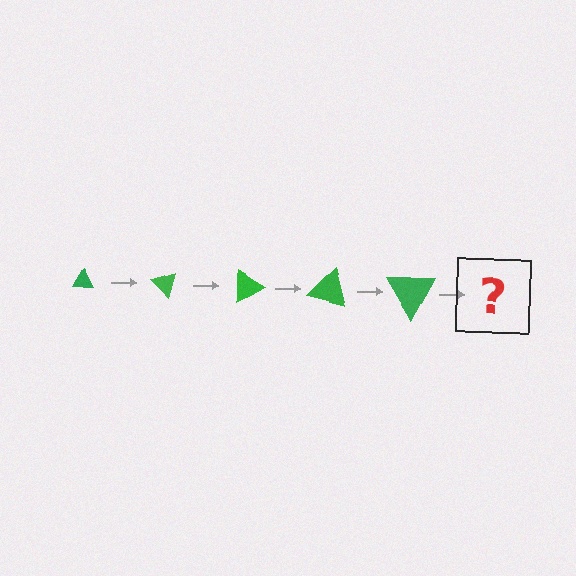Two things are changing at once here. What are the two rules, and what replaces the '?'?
The two rules are that the triangle grows larger each step and it rotates 45 degrees each step. The '?' should be a triangle, larger than the previous one and rotated 225 degrees from the start.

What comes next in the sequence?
The next element should be a triangle, larger than the previous one and rotated 225 degrees from the start.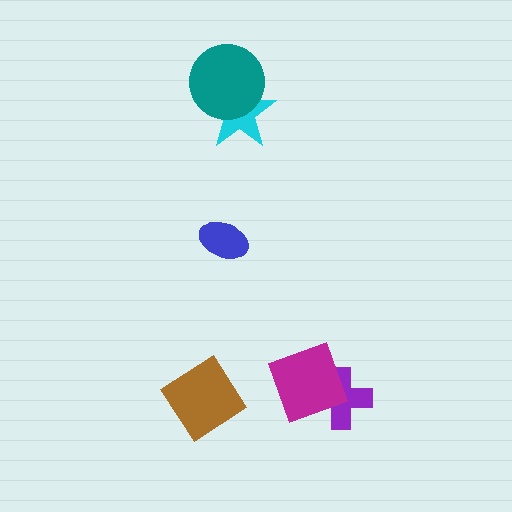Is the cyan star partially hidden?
Yes, it is partially covered by another shape.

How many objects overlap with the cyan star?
1 object overlaps with the cyan star.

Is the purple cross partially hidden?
Yes, it is partially covered by another shape.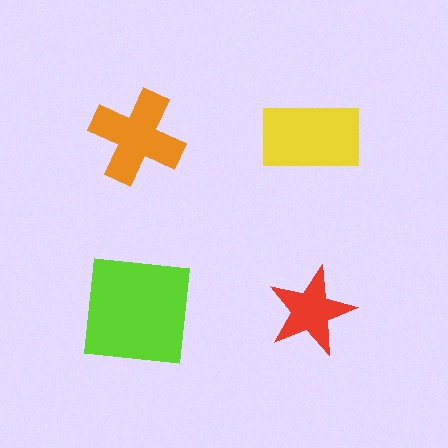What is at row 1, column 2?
A yellow rectangle.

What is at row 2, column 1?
A lime square.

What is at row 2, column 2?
A red star.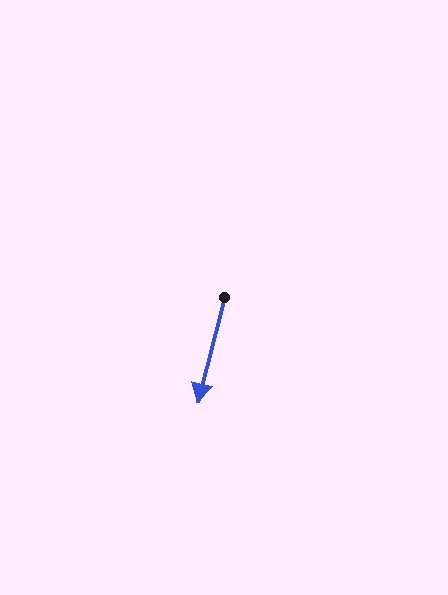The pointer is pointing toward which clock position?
Roughly 6 o'clock.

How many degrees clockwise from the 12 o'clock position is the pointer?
Approximately 194 degrees.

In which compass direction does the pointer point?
South.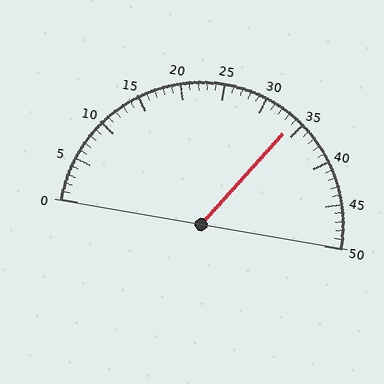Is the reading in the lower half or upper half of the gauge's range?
The reading is in the upper half of the range (0 to 50).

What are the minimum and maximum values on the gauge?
The gauge ranges from 0 to 50.